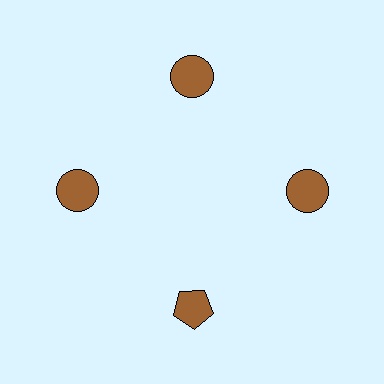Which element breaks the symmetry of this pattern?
The brown pentagon at roughly the 6 o'clock position breaks the symmetry. All other shapes are brown circles.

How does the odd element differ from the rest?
It has a different shape: pentagon instead of circle.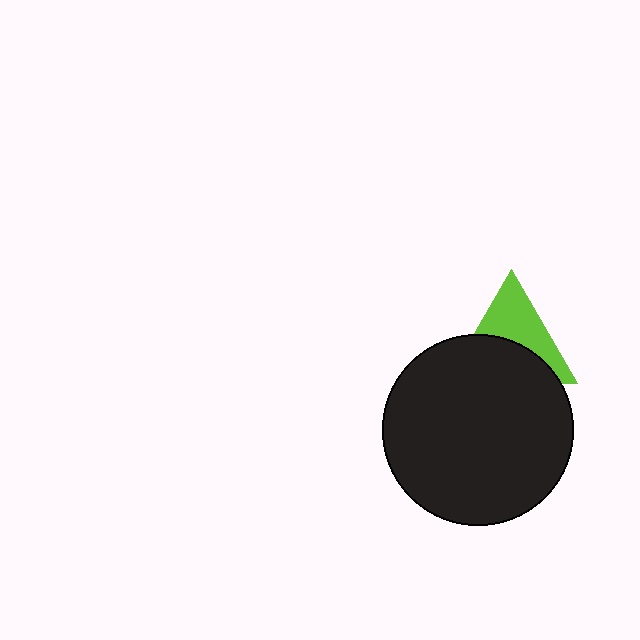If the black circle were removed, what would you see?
You would see the complete lime triangle.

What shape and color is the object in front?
The object in front is a black circle.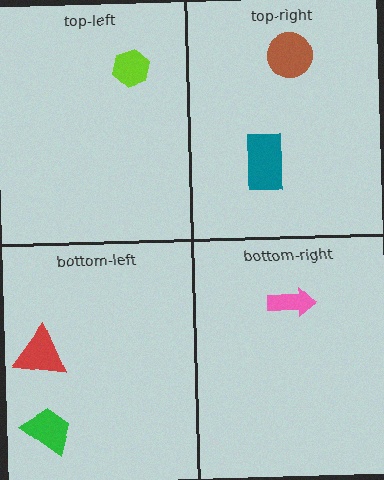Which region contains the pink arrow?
The bottom-right region.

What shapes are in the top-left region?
The lime hexagon.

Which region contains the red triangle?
The bottom-left region.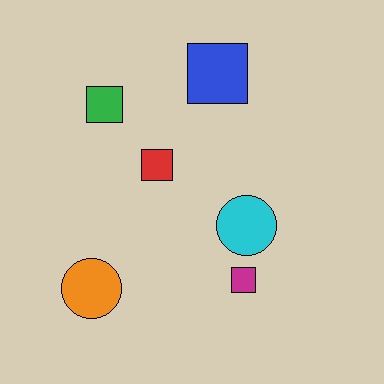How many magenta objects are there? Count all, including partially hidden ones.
There is 1 magenta object.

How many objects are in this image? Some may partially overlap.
There are 6 objects.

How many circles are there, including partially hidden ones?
There are 2 circles.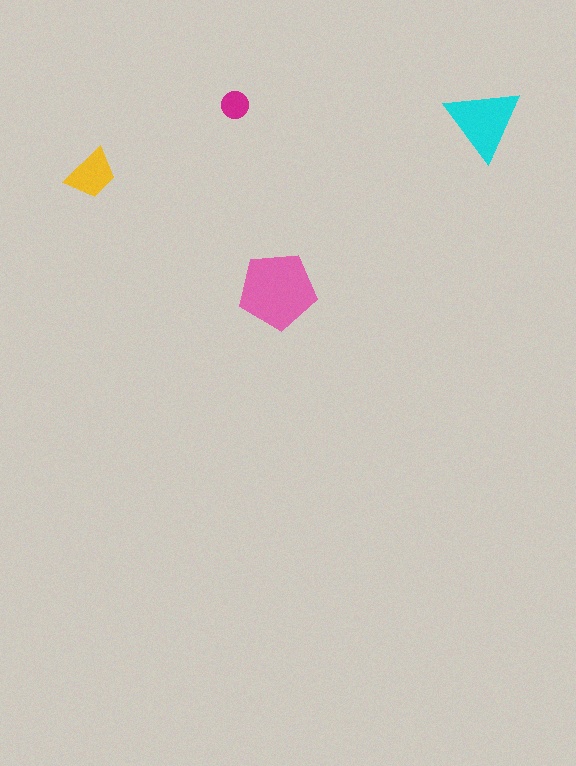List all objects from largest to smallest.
The pink pentagon, the cyan triangle, the yellow trapezoid, the magenta circle.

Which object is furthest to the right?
The cyan triangle is rightmost.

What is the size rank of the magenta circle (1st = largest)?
4th.